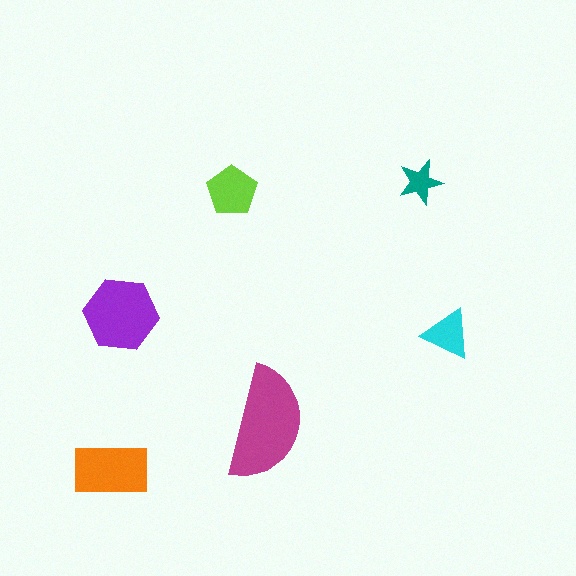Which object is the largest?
The magenta semicircle.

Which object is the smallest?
The teal star.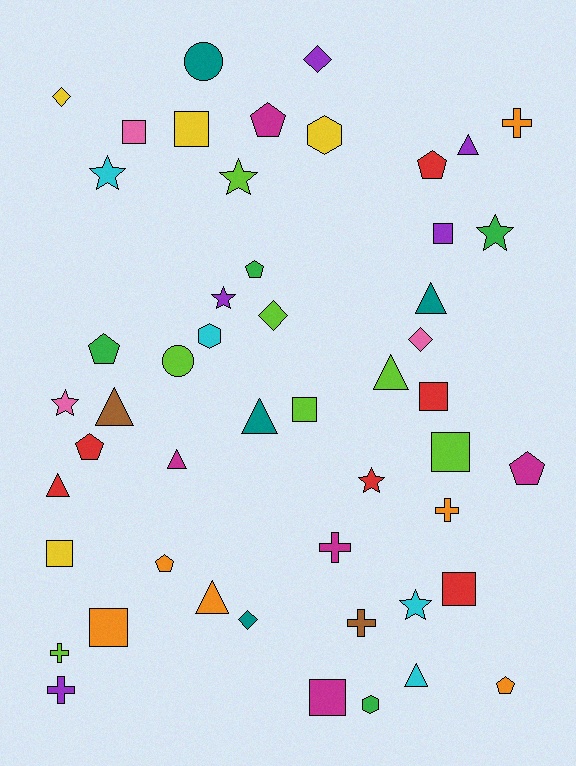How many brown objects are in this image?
There are 2 brown objects.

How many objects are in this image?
There are 50 objects.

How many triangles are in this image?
There are 9 triangles.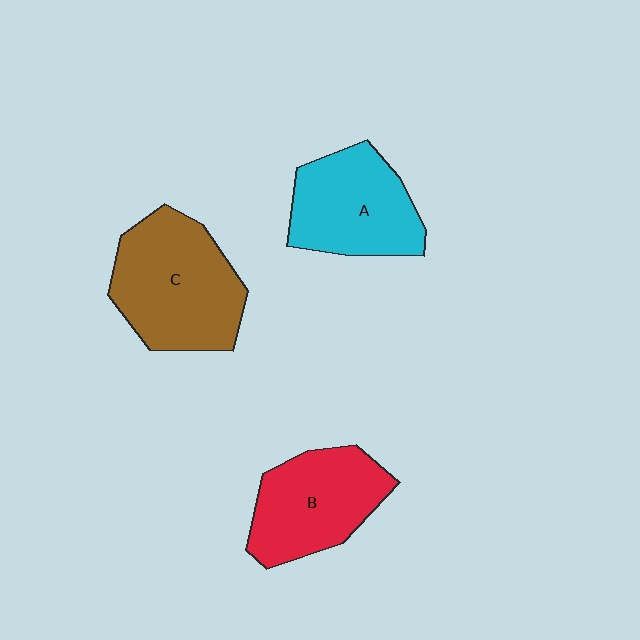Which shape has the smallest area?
Shape B (red).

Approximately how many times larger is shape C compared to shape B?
Approximately 1.2 times.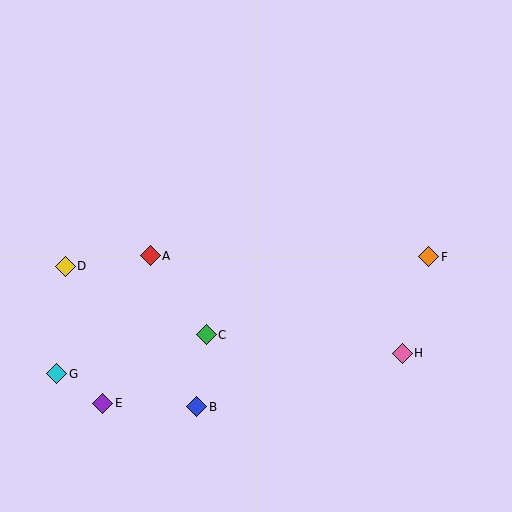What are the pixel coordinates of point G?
Point G is at (57, 374).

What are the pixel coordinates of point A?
Point A is at (150, 256).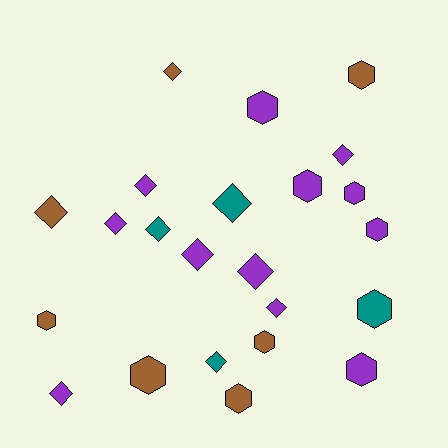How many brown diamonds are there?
There are 2 brown diamonds.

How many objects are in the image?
There are 23 objects.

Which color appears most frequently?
Purple, with 12 objects.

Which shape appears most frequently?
Diamond, with 12 objects.